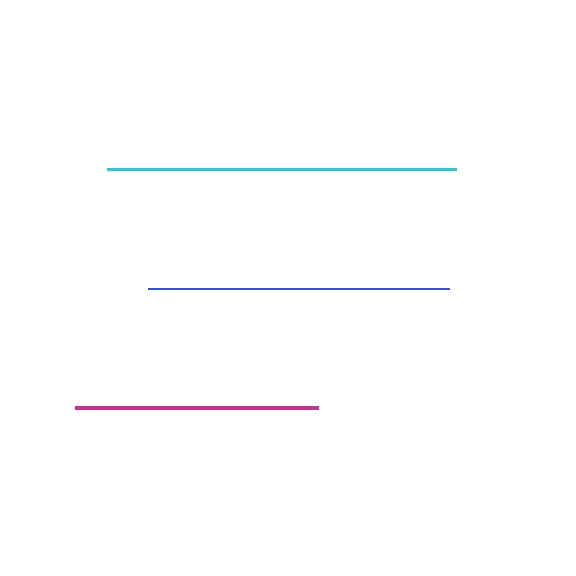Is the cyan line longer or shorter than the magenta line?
The cyan line is longer than the magenta line.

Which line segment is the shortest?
The magenta line is the shortest at approximately 243 pixels.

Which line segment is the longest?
The cyan line is the longest at approximately 349 pixels.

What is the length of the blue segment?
The blue segment is approximately 301 pixels long.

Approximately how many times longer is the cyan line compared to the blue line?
The cyan line is approximately 1.2 times the length of the blue line.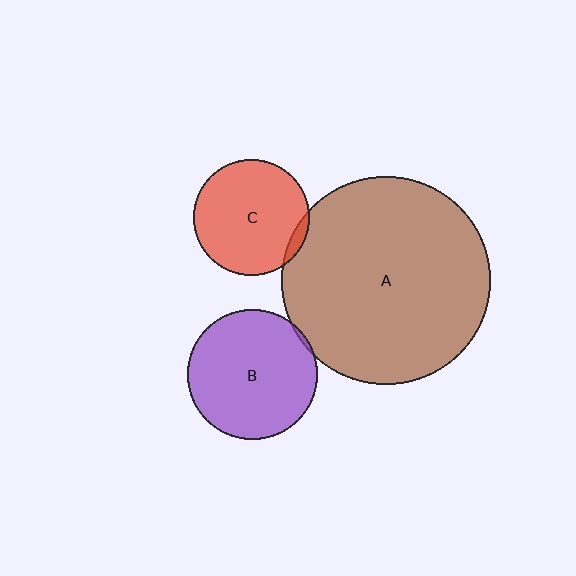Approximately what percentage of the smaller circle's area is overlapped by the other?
Approximately 5%.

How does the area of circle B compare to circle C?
Approximately 1.3 times.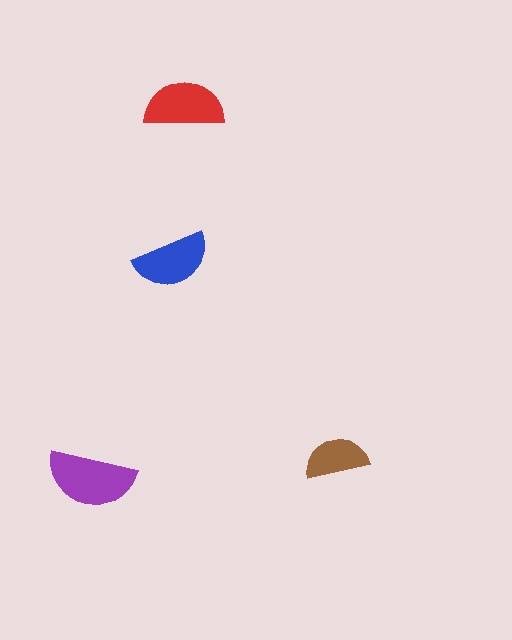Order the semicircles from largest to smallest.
the purple one, the red one, the blue one, the brown one.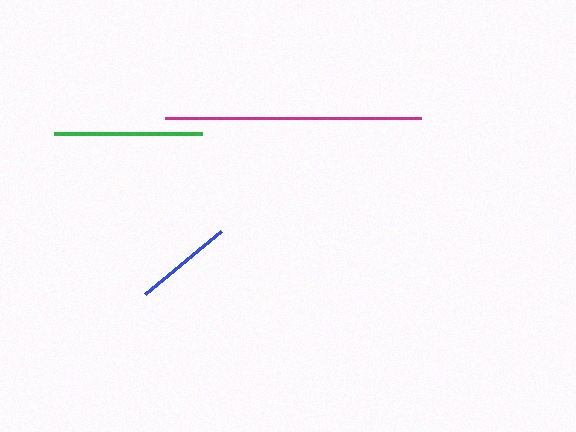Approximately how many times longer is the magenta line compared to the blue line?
The magenta line is approximately 2.6 times the length of the blue line.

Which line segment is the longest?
The magenta line is the longest at approximately 256 pixels.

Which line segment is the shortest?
The blue line is the shortest at approximately 99 pixels.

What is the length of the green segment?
The green segment is approximately 147 pixels long.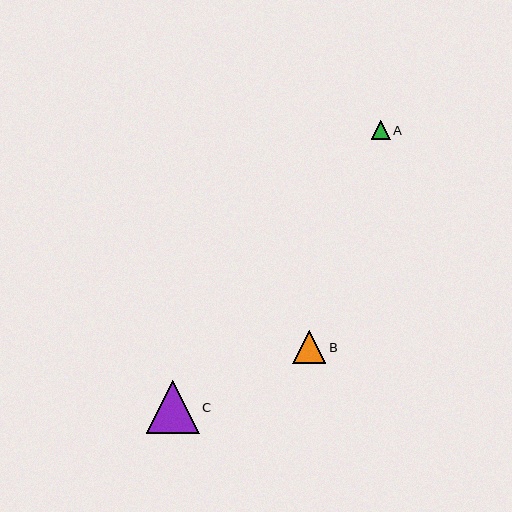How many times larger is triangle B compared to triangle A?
Triangle B is approximately 1.7 times the size of triangle A.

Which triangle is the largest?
Triangle C is the largest with a size of approximately 53 pixels.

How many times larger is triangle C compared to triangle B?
Triangle C is approximately 1.6 times the size of triangle B.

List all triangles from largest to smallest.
From largest to smallest: C, B, A.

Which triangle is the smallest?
Triangle A is the smallest with a size of approximately 19 pixels.